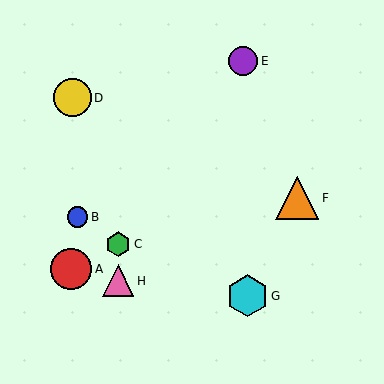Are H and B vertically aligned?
No, H is at x≈118 and B is at x≈78.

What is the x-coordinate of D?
Object D is at x≈72.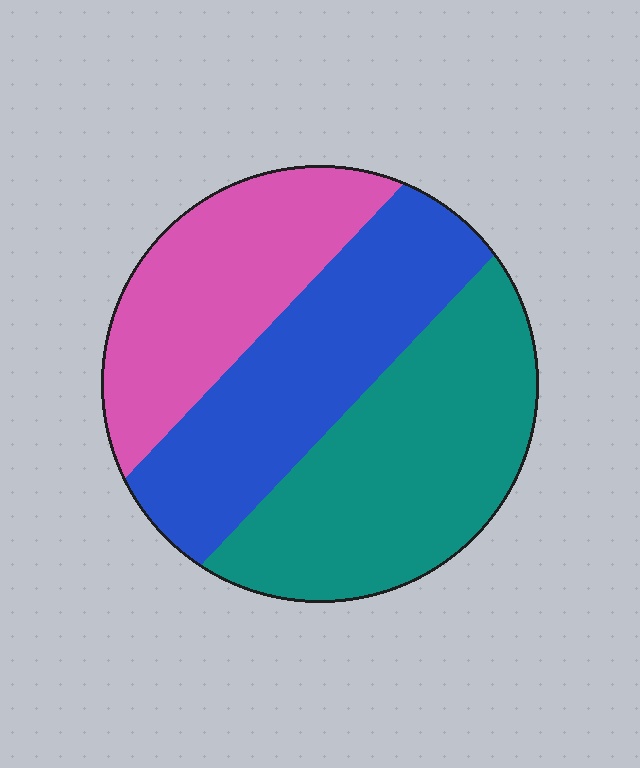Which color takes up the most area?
Teal, at roughly 40%.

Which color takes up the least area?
Pink, at roughly 30%.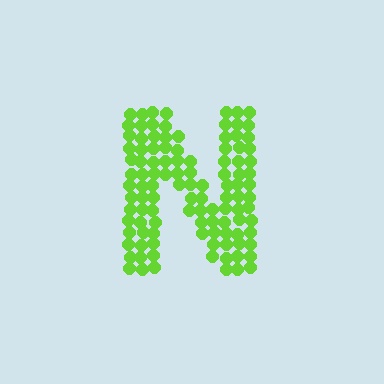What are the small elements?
The small elements are circles.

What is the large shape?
The large shape is the letter N.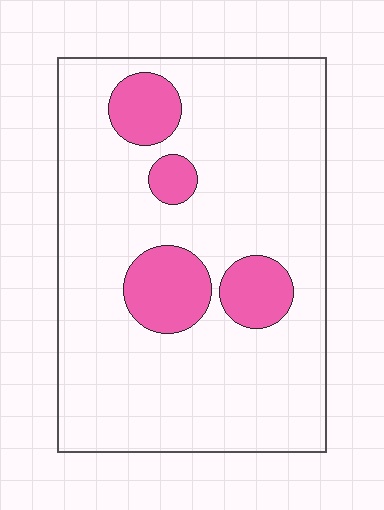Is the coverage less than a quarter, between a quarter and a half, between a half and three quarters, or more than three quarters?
Less than a quarter.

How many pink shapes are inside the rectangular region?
4.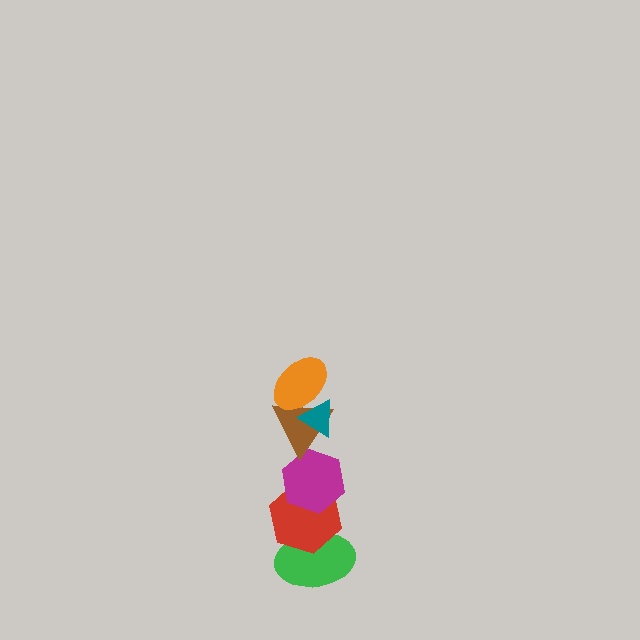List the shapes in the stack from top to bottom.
From top to bottom: the teal triangle, the orange ellipse, the brown triangle, the magenta hexagon, the red hexagon, the green ellipse.